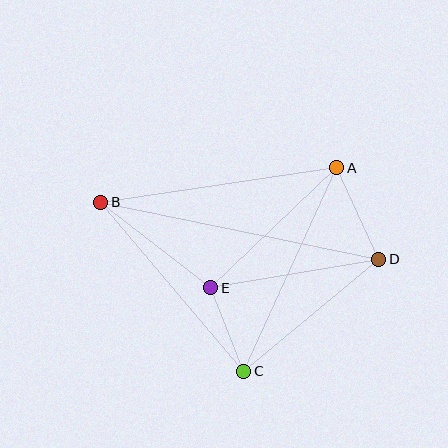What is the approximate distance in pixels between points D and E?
The distance between D and E is approximately 170 pixels.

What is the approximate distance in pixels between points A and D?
The distance between A and D is approximately 101 pixels.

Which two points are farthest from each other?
Points B and D are farthest from each other.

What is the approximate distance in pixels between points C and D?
The distance between C and D is approximately 175 pixels.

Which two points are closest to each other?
Points C and E are closest to each other.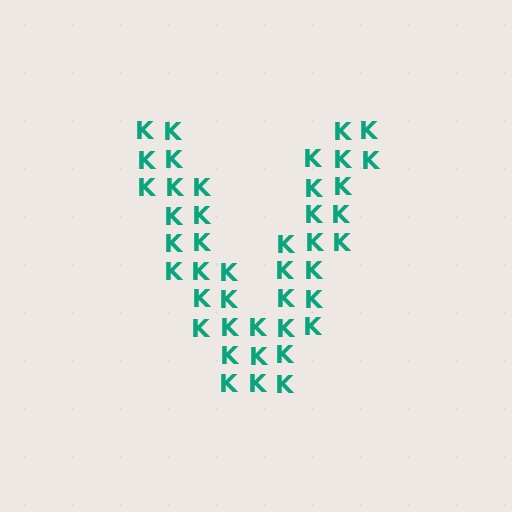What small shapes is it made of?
It is made of small letter K's.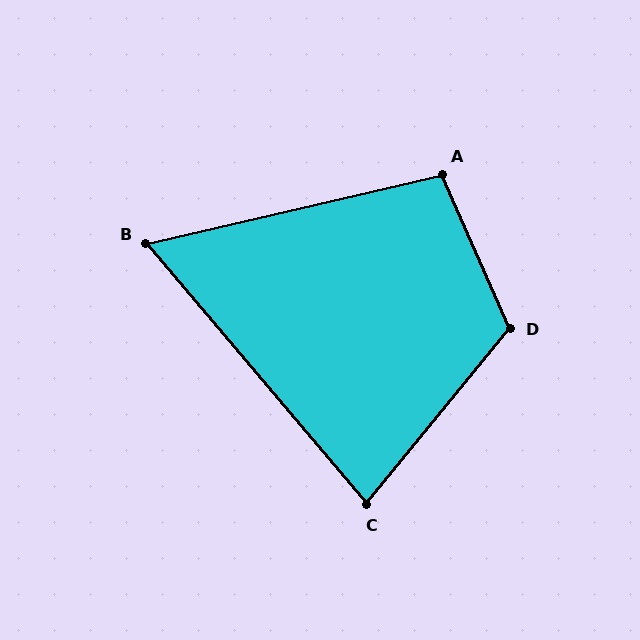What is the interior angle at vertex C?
Approximately 80 degrees (acute).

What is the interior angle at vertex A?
Approximately 100 degrees (obtuse).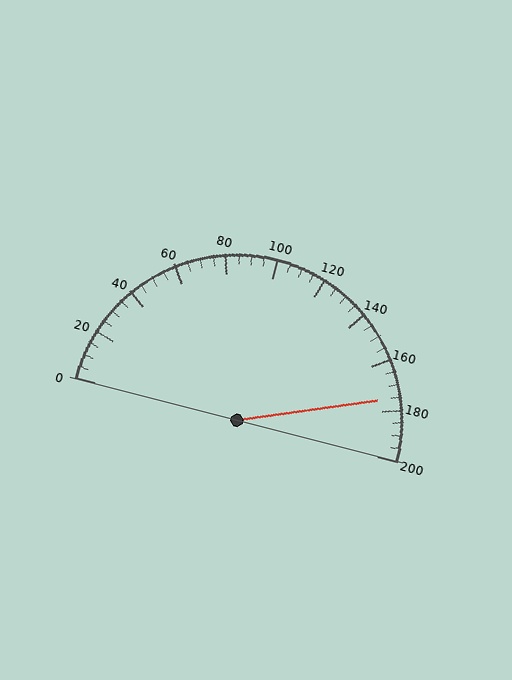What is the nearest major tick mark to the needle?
The nearest major tick mark is 180.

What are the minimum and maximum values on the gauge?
The gauge ranges from 0 to 200.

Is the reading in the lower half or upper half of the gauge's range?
The reading is in the upper half of the range (0 to 200).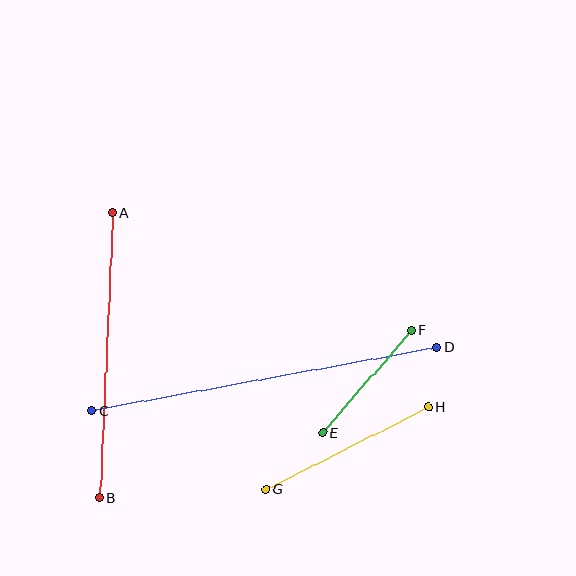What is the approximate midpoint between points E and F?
The midpoint is at approximately (367, 381) pixels.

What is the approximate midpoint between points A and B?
The midpoint is at approximately (106, 355) pixels.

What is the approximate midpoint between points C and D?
The midpoint is at approximately (264, 379) pixels.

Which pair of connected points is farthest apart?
Points C and D are farthest apart.